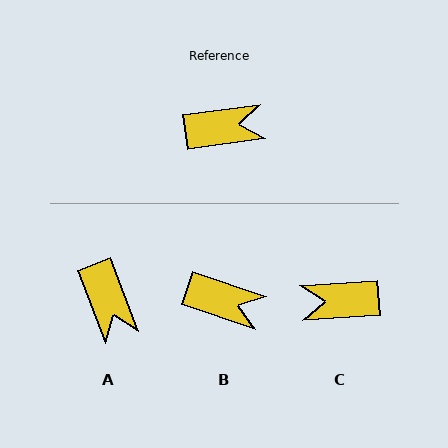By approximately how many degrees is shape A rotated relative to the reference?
Approximately 77 degrees clockwise.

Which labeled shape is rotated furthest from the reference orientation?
C, about 177 degrees away.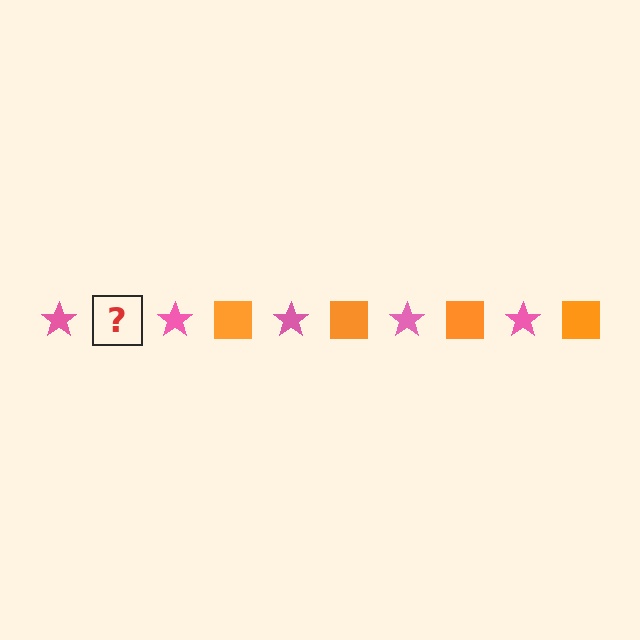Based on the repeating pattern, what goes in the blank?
The blank should be an orange square.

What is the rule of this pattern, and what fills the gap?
The rule is that the pattern alternates between pink star and orange square. The gap should be filled with an orange square.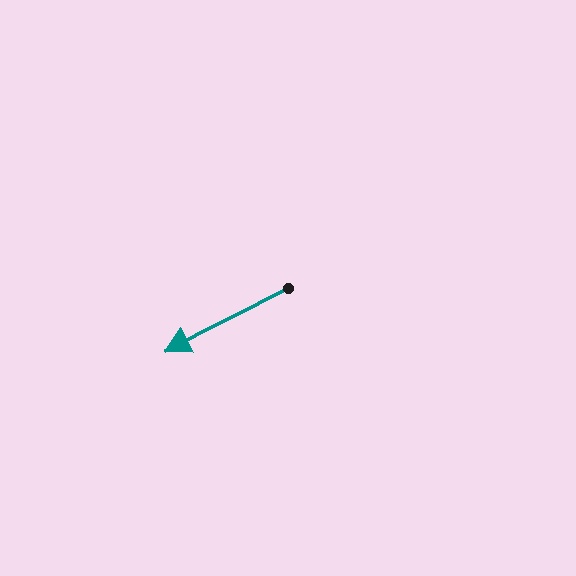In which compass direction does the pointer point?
Southwest.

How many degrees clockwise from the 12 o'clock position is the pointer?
Approximately 243 degrees.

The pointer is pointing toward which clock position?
Roughly 8 o'clock.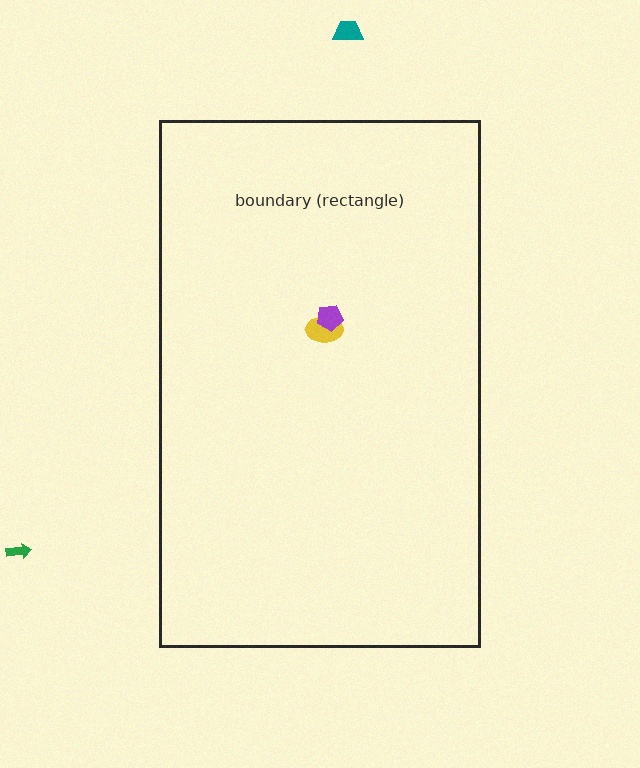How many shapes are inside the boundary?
2 inside, 2 outside.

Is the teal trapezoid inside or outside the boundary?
Outside.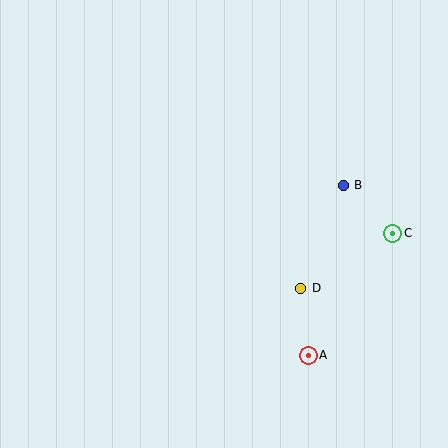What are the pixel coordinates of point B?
Point B is at (343, 185).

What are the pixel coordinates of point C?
Point C is at (393, 233).